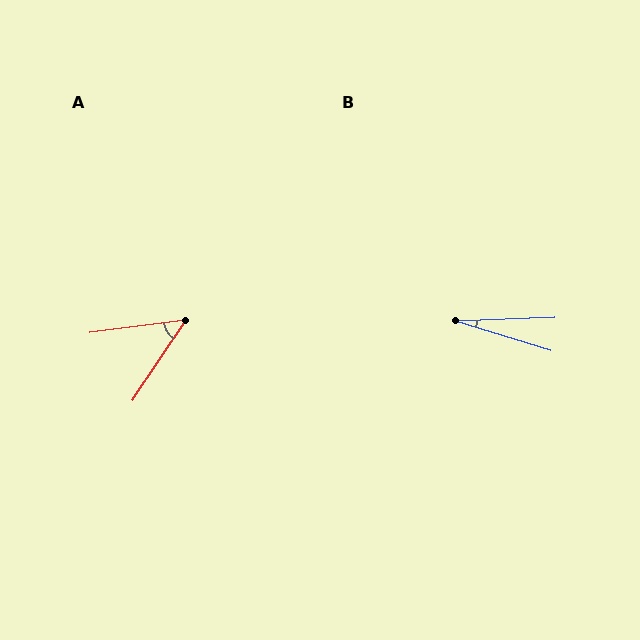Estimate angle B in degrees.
Approximately 19 degrees.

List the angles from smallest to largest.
B (19°), A (49°).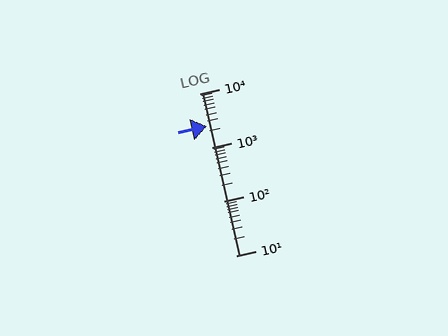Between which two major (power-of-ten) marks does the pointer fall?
The pointer is between 1000 and 10000.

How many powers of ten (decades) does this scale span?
The scale spans 3 decades, from 10 to 10000.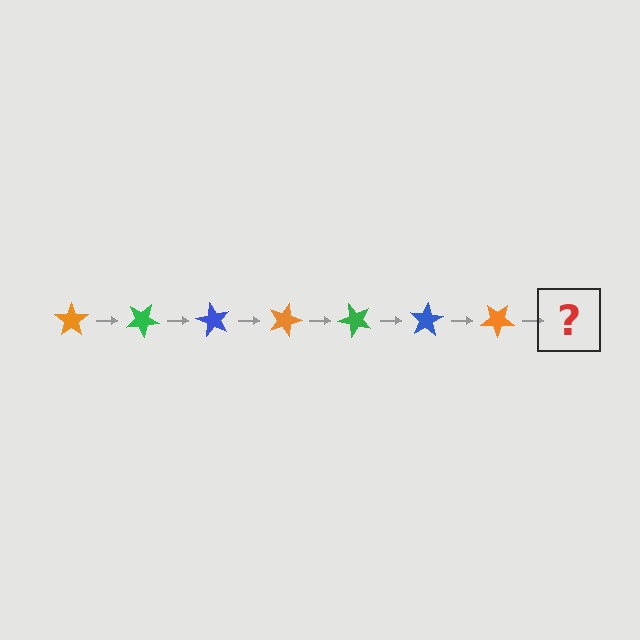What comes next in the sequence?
The next element should be a green star, rotated 210 degrees from the start.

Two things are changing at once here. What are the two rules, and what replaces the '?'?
The two rules are that it rotates 30 degrees each step and the color cycles through orange, green, and blue. The '?' should be a green star, rotated 210 degrees from the start.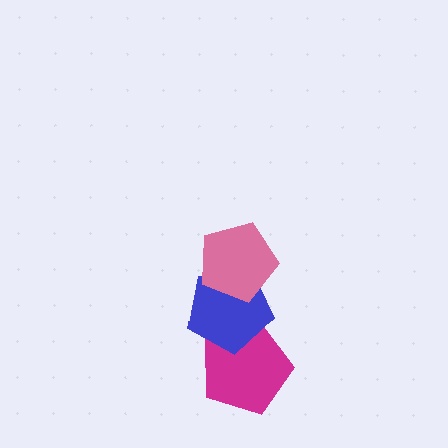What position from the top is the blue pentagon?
The blue pentagon is 2nd from the top.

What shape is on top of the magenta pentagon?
The blue pentagon is on top of the magenta pentagon.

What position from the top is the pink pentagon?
The pink pentagon is 1st from the top.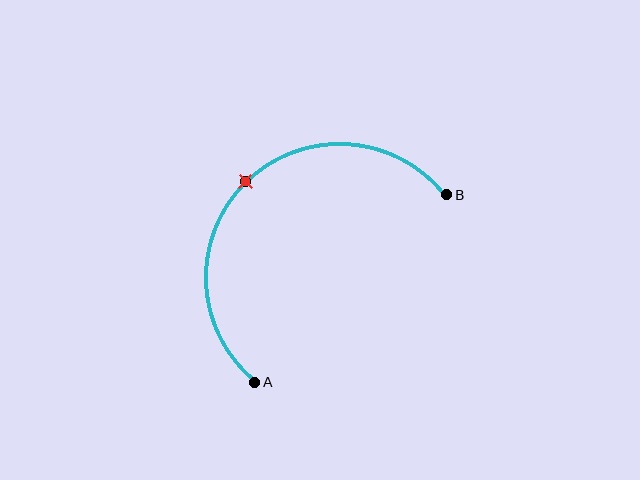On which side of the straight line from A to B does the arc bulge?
The arc bulges above and to the left of the straight line connecting A and B.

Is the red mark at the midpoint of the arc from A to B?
Yes. The red mark lies on the arc at equal arc-length from both A and B — it is the arc midpoint.